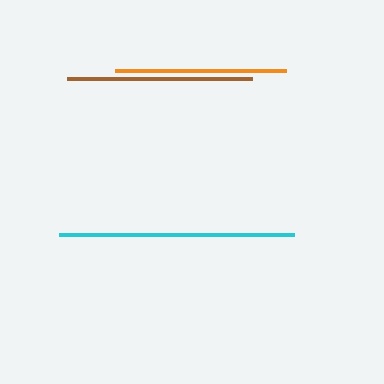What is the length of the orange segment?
The orange segment is approximately 170 pixels long.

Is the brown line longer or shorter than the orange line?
The brown line is longer than the orange line.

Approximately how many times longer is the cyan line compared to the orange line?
The cyan line is approximately 1.4 times the length of the orange line.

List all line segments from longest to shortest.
From longest to shortest: cyan, brown, orange.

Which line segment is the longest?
The cyan line is the longest at approximately 235 pixels.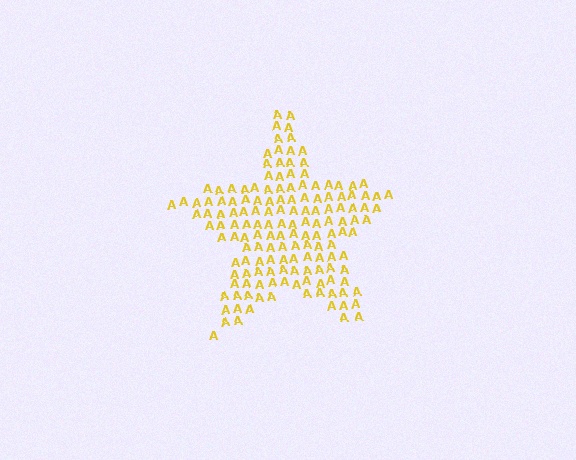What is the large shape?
The large shape is a star.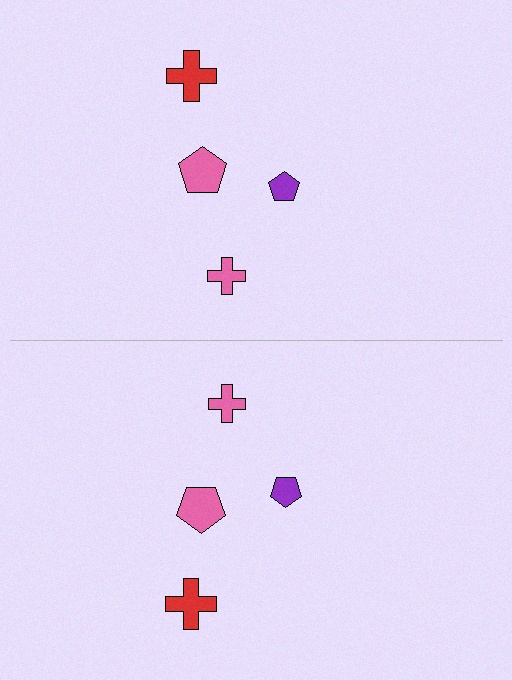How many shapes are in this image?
There are 8 shapes in this image.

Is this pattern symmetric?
Yes, this pattern has bilateral (reflection) symmetry.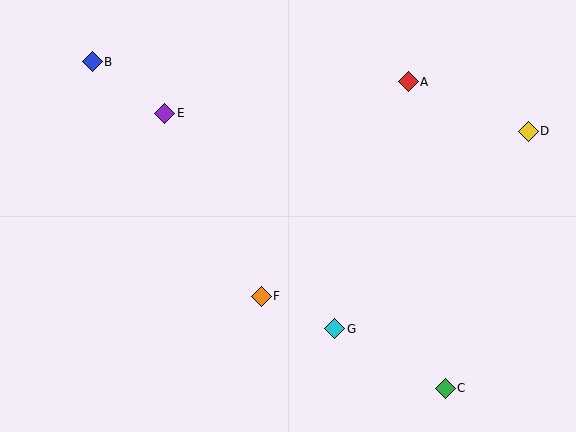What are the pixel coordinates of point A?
Point A is at (408, 82).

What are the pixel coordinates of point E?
Point E is at (165, 113).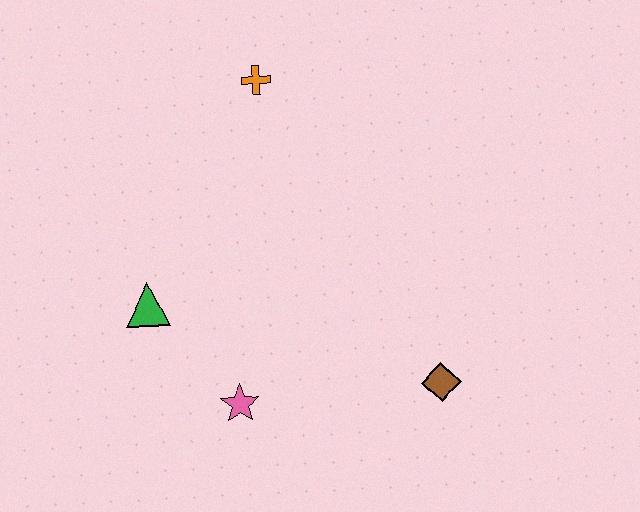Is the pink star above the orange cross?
No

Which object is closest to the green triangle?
The pink star is closest to the green triangle.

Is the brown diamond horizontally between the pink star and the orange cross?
No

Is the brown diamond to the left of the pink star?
No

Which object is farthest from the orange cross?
The brown diamond is farthest from the orange cross.